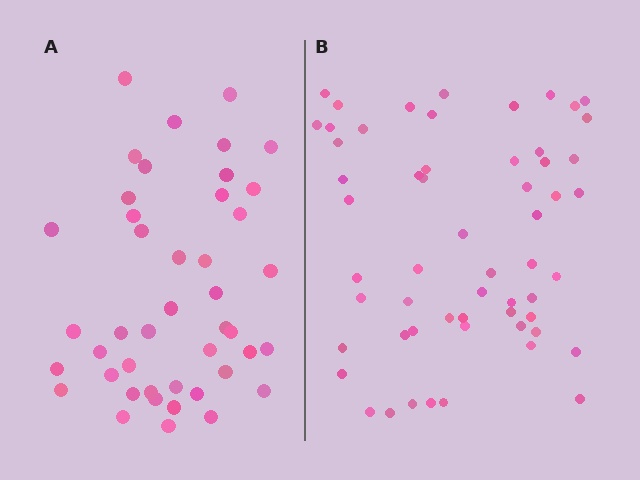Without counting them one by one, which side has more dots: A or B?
Region B (the right region) has more dots.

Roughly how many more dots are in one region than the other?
Region B has approximately 15 more dots than region A.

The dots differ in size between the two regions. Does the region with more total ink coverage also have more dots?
No. Region A has more total ink coverage because its dots are larger, but region B actually contains more individual dots. Total area can be misleading — the number of items is what matters here.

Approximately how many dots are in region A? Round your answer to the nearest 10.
About 40 dots. (The exact count is 44, which rounds to 40.)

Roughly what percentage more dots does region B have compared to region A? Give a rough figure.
About 30% more.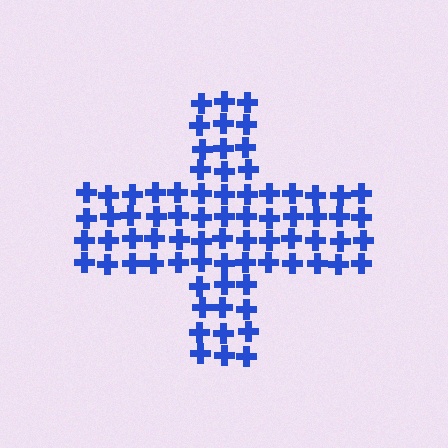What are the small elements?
The small elements are crosses.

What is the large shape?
The large shape is a cross.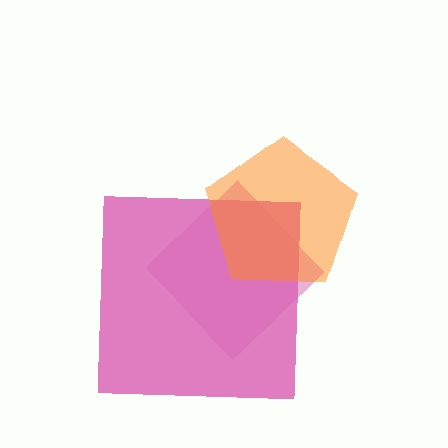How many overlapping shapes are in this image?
There are 3 overlapping shapes in the image.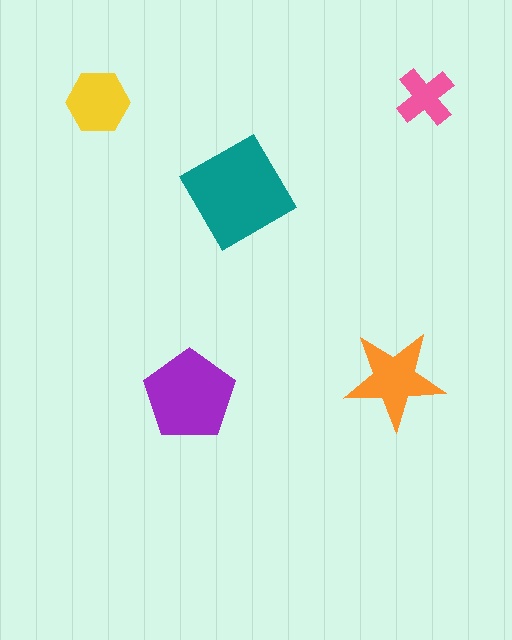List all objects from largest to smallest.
The teal diamond, the purple pentagon, the orange star, the yellow hexagon, the pink cross.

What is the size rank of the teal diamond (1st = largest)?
1st.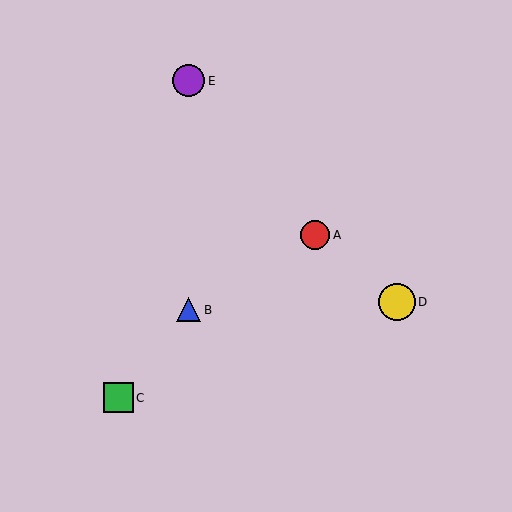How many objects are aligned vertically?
2 objects (B, E) are aligned vertically.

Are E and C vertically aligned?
No, E is at x≈188 and C is at x≈118.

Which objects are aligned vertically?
Objects B, E are aligned vertically.